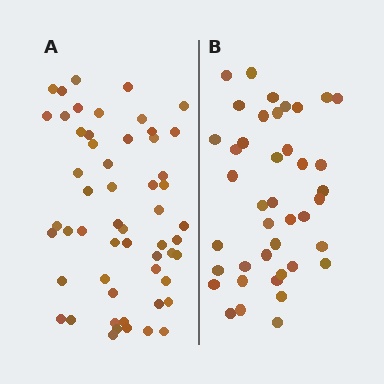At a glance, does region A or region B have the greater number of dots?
Region A (the left region) has more dots.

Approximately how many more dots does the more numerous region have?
Region A has approximately 15 more dots than region B.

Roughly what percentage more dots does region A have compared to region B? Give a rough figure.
About 35% more.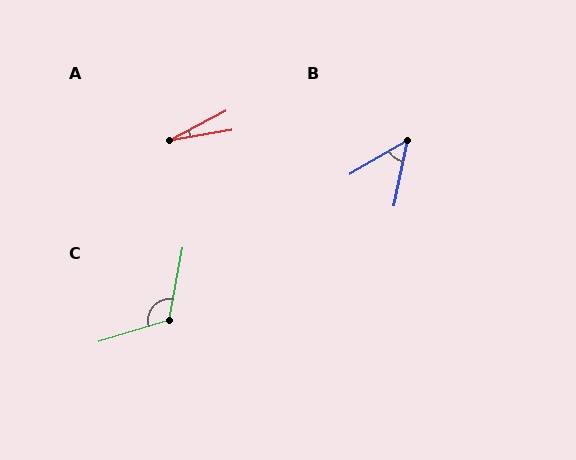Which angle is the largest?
C, at approximately 117 degrees.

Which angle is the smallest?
A, at approximately 18 degrees.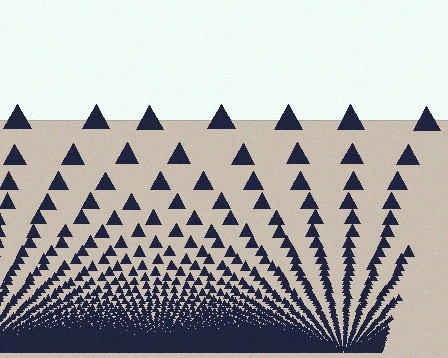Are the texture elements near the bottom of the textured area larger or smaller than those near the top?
Smaller. The gradient is inverted — elements near the bottom are smaller and denser.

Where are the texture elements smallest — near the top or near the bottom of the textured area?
Near the bottom.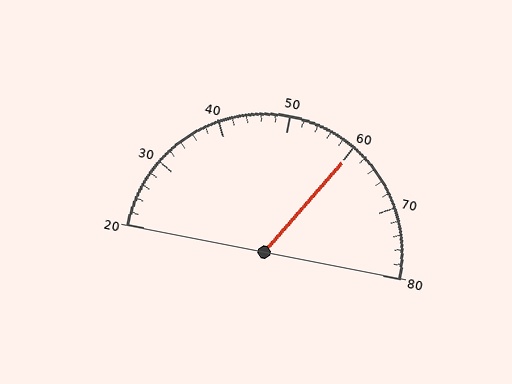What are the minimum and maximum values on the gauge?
The gauge ranges from 20 to 80.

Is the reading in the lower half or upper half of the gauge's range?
The reading is in the upper half of the range (20 to 80).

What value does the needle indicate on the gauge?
The needle indicates approximately 60.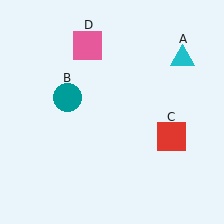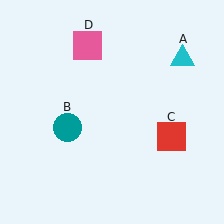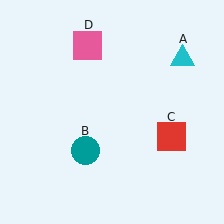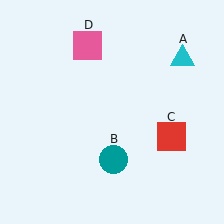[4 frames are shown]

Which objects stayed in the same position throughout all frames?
Cyan triangle (object A) and red square (object C) and pink square (object D) remained stationary.